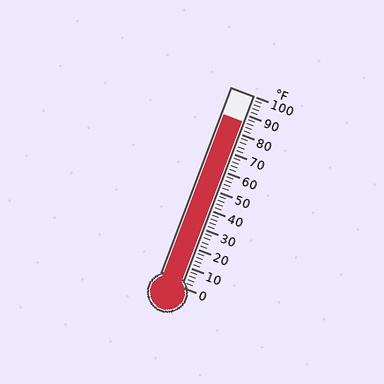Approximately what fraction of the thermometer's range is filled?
The thermometer is filled to approximately 85% of its range.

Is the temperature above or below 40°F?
The temperature is above 40°F.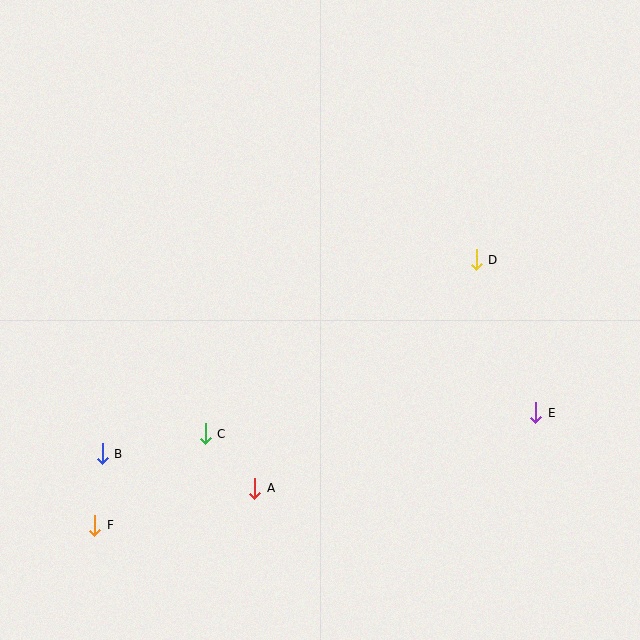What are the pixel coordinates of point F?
Point F is at (95, 525).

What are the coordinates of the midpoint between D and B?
The midpoint between D and B is at (289, 357).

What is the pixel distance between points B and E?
The distance between B and E is 435 pixels.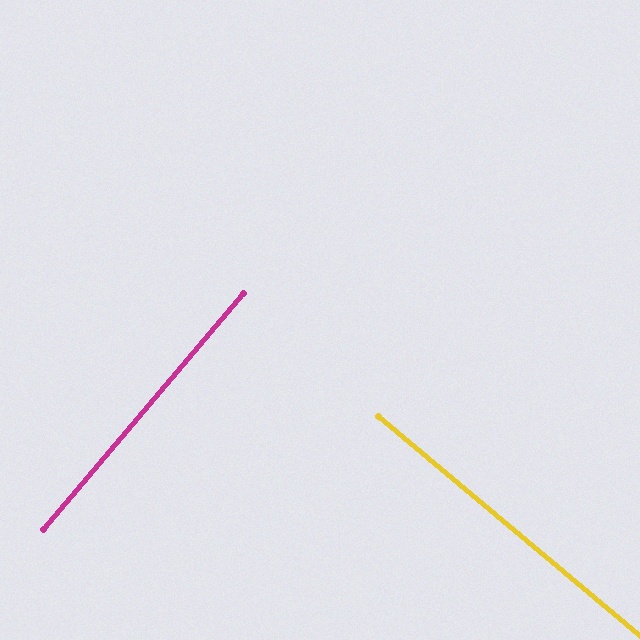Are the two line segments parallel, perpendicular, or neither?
Perpendicular — they meet at approximately 90°.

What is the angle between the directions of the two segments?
Approximately 90 degrees.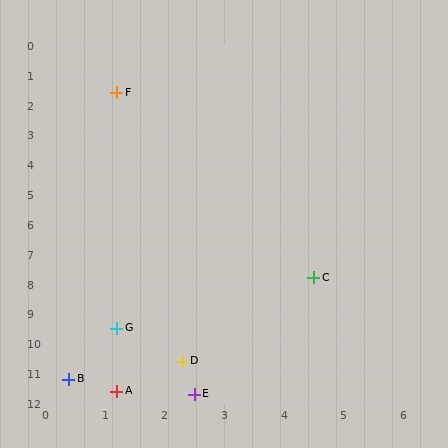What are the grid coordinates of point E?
Point E is at approximately (2.5, 11.7).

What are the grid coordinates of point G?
Point G is at approximately (1.2, 9.5).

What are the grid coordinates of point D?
Point D is at approximately (2.3, 10.6).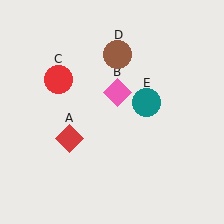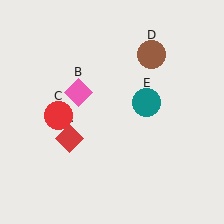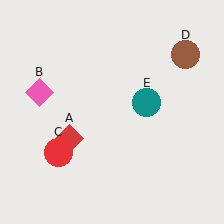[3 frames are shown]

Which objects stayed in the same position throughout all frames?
Red diamond (object A) and teal circle (object E) remained stationary.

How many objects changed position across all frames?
3 objects changed position: pink diamond (object B), red circle (object C), brown circle (object D).